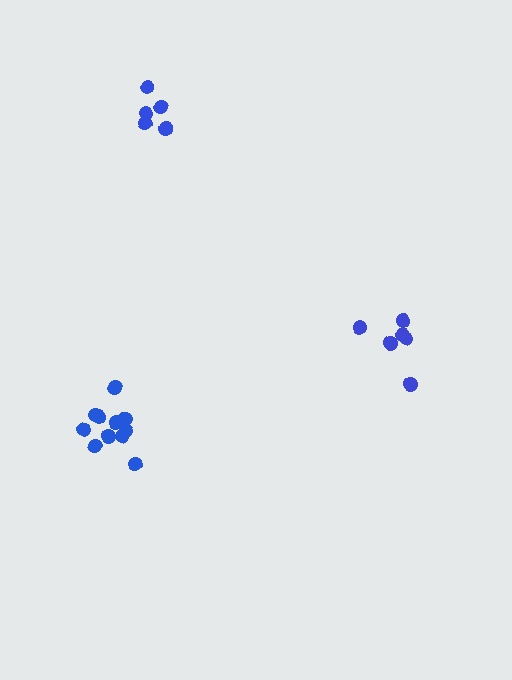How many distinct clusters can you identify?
There are 3 distinct clusters.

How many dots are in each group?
Group 1: 11 dots, Group 2: 6 dots, Group 3: 5 dots (22 total).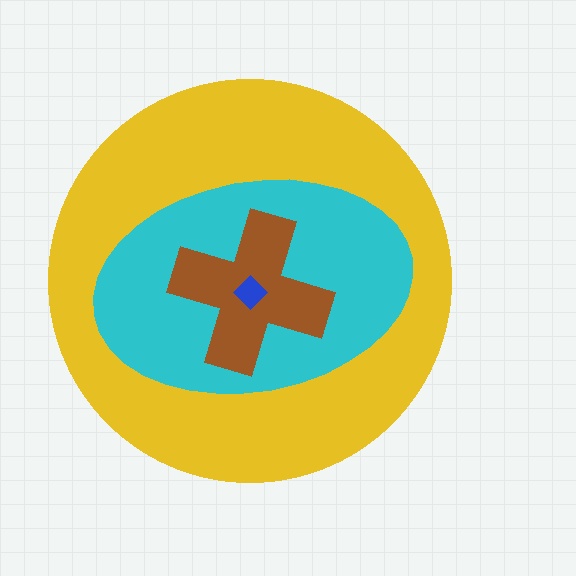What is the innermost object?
The blue diamond.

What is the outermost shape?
The yellow circle.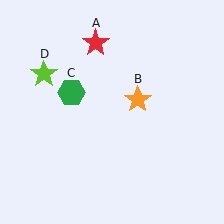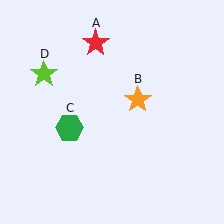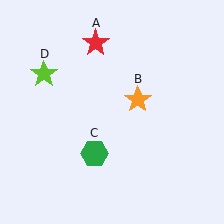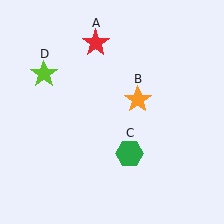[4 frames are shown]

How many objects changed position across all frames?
1 object changed position: green hexagon (object C).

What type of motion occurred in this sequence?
The green hexagon (object C) rotated counterclockwise around the center of the scene.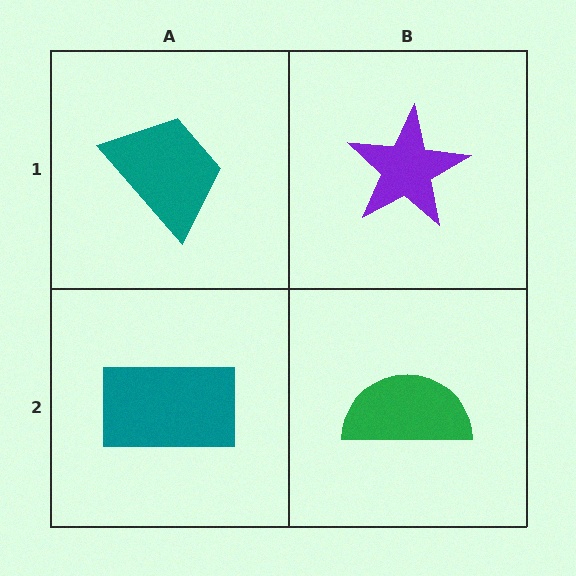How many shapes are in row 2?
2 shapes.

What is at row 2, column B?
A green semicircle.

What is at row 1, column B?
A purple star.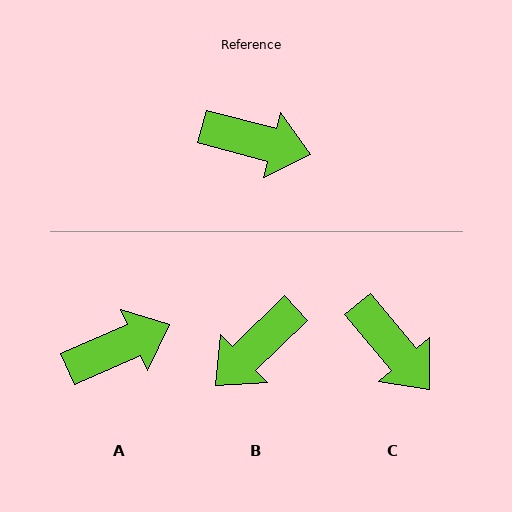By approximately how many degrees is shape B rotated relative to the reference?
Approximately 121 degrees clockwise.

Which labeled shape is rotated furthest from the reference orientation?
B, about 121 degrees away.